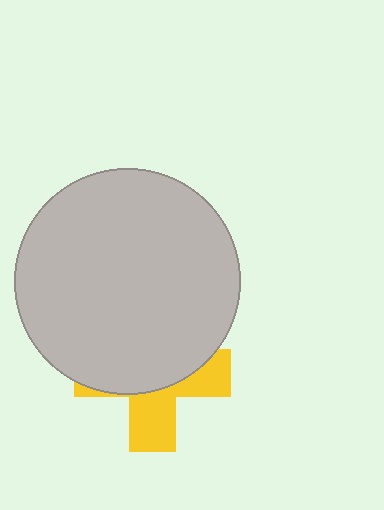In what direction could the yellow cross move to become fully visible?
The yellow cross could move down. That would shift it out from behind the light gray circle entirely.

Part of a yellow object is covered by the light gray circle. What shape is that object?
It is a cross.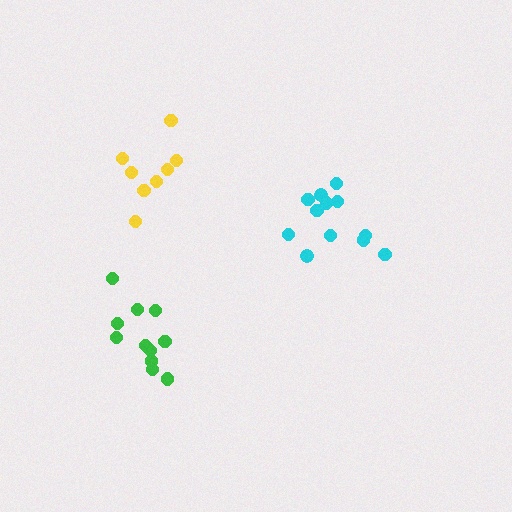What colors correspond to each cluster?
The clusters are colored: green, cyan, yellow.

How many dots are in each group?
Group 1: 11 dots, Group 2: 12 dots, Group 3: 8 dots (31 total).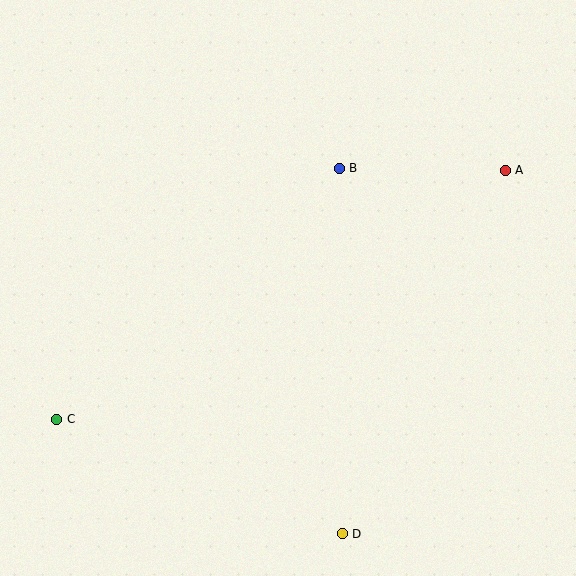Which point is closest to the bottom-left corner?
Point C is closest to the bottom-left corner.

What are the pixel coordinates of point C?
Point C is at (57, 419).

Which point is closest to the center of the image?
Point B at (339, 168) is closest to the center.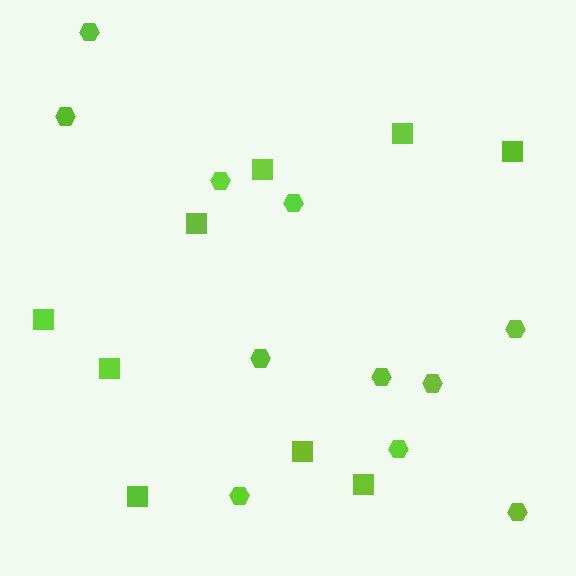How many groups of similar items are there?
There are 2 groups: one group of hexagons (11) and one group of squares (9).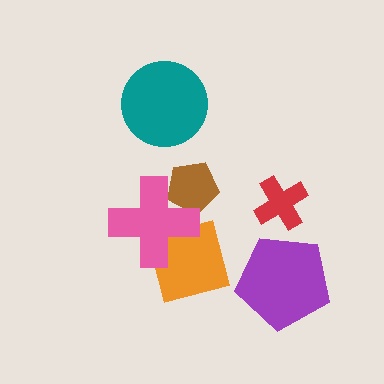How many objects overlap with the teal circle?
0 objects overlap with the teal circle.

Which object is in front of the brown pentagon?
The pink cross is in front of the brown pentagon.